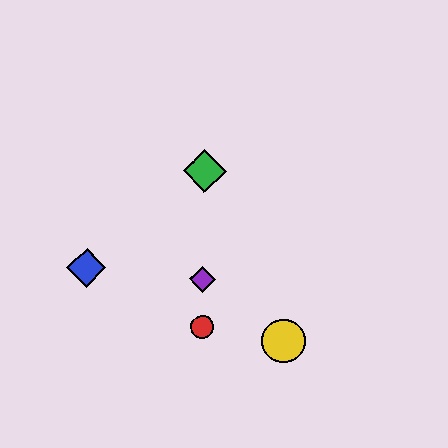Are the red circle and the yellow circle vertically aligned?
No, the red circle is at x≈202 and the yellow circle is at x≈284.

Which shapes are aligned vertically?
The red circle, the green diamond, the purple diamond are aligned vertically.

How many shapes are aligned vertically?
3 shapes (the red circle, the green diamond, the purple diamond) are aligned vertically.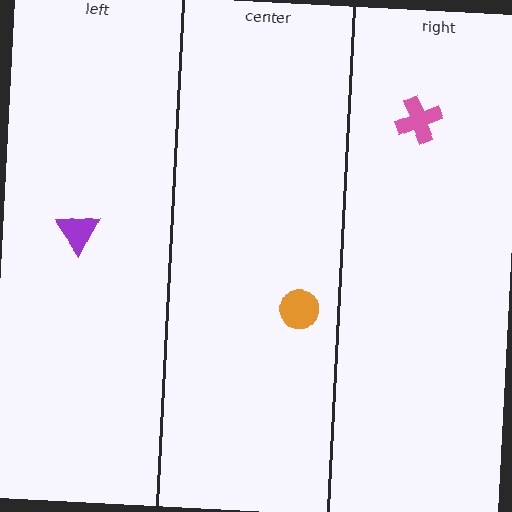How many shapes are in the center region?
1.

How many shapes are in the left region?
1.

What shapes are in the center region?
The orange circle.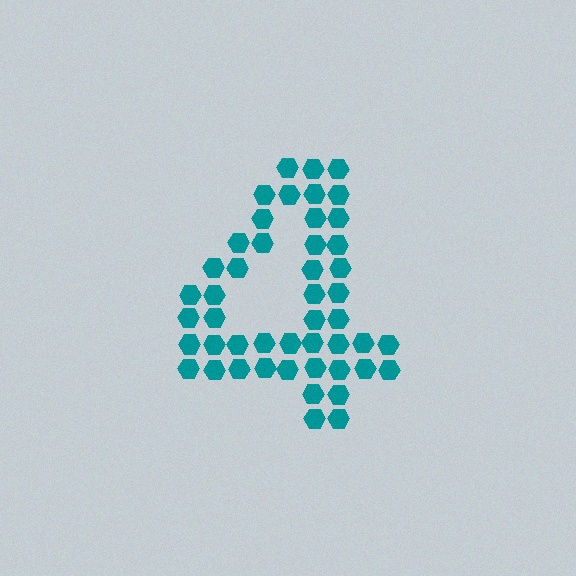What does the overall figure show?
The overall figure shows the digit 4.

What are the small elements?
The small elements are hexagons.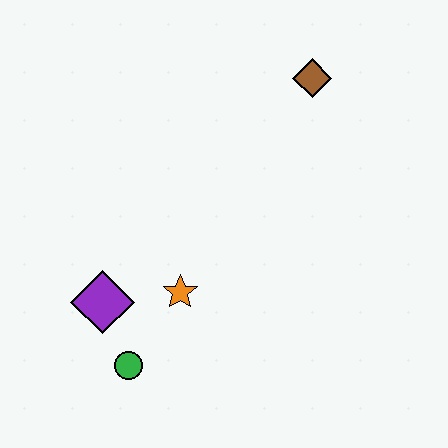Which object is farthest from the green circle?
The brown diamond is farthest from the green circle.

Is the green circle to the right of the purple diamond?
Yes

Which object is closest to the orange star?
The purple diamond is closest to the orange star.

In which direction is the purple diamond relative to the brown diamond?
The purple diamond is below the brown diamond.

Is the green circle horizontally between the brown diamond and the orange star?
No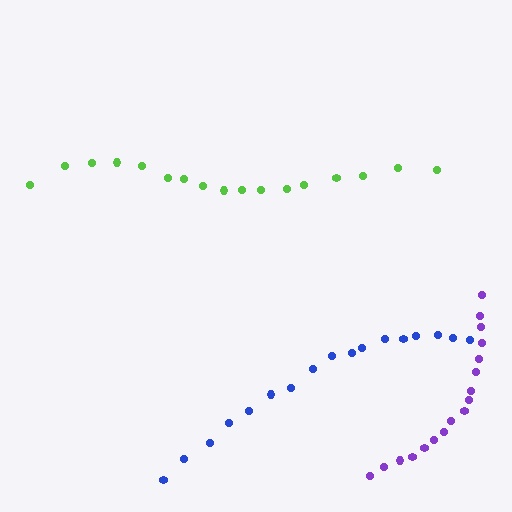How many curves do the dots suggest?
There are 3 distinct paths.